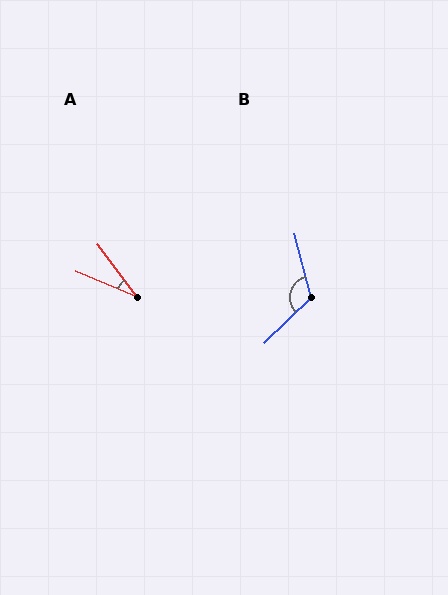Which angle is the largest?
B, at approximately 120 degrees.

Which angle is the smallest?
A, at approximately 30 degrees.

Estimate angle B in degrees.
Approximately 120 degrees.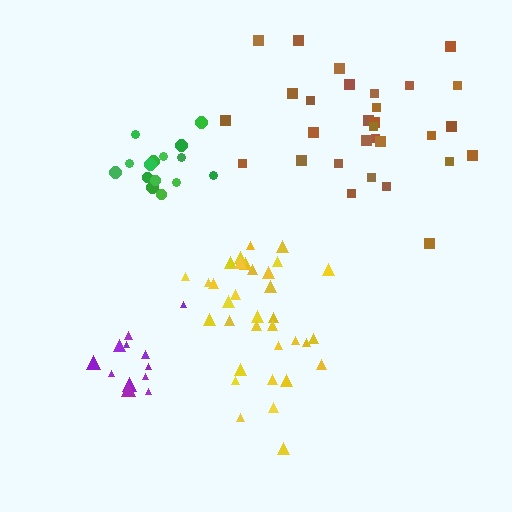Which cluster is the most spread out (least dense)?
Brown.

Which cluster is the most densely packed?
Purple.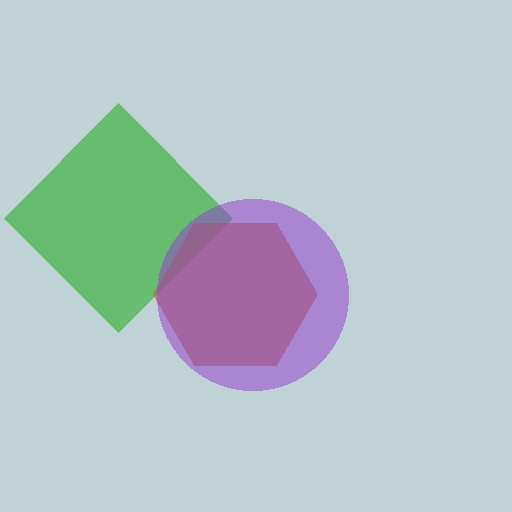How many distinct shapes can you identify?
There are 3 distinct shapes: a green diamond, a brown hexagon, a purple circle.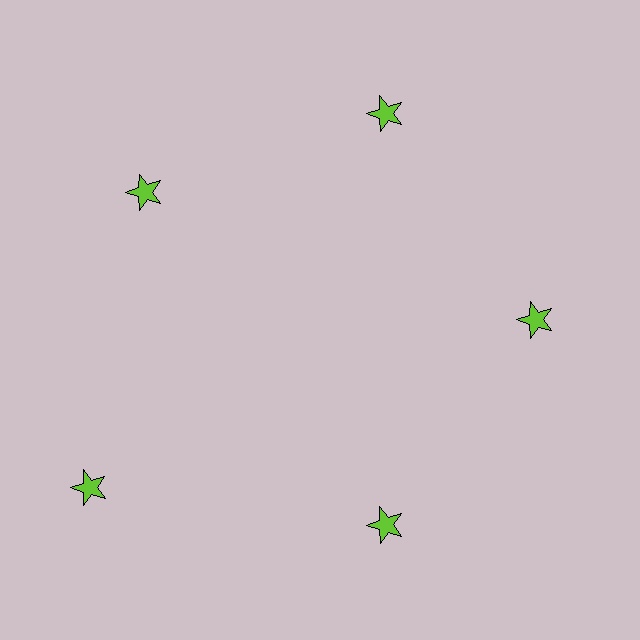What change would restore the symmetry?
The symmetry would be restored by moving it inward, back onto the ring so that all 5 stars sit at equal angles and equal distance from the center.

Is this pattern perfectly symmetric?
No. The 5 lime stars are arranged in a ring, but one element near the 8 o'clock position is pushed outward from the center, breaking the 5-fold rotational symmetry.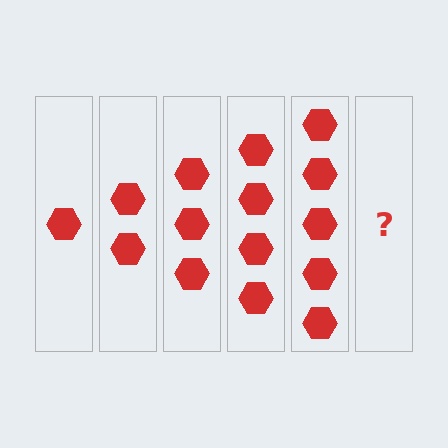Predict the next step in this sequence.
The next step is 6 hexagons.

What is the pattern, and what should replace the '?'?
The pattern is that each step adds one more hexagon. The '?' should be 6 hexagons.